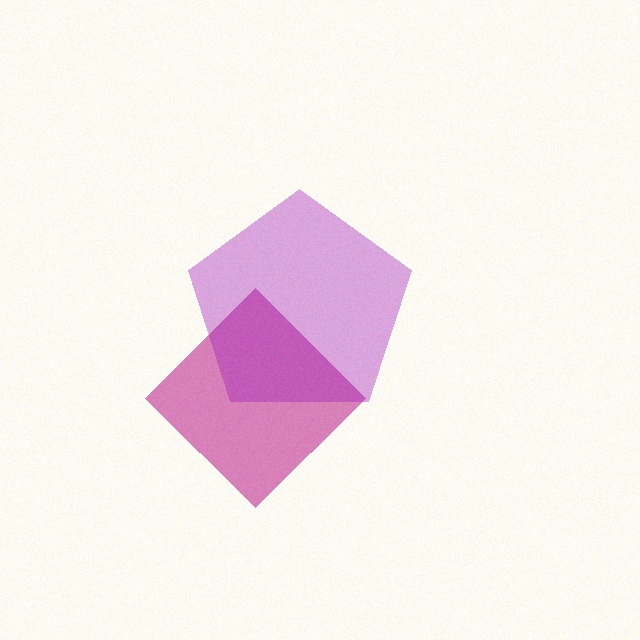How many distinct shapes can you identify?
There are 2 distinct shapes: a magenta diamond, a purple pentagon.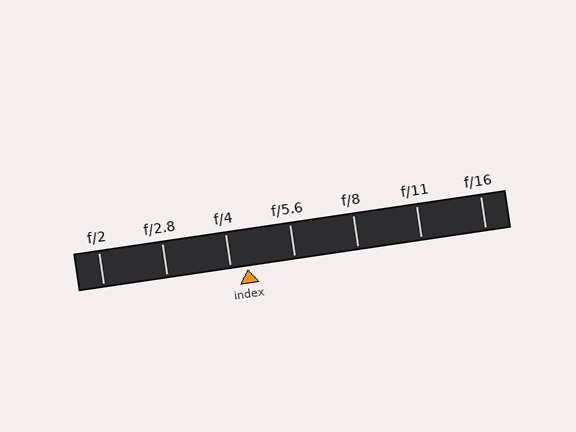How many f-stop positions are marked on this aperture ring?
There are 7 f-stop positions marked.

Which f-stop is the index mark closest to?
The index mark is closest to f/4.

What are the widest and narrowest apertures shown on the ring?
The widest aperture shown is f/2 and the narrowest is f/16.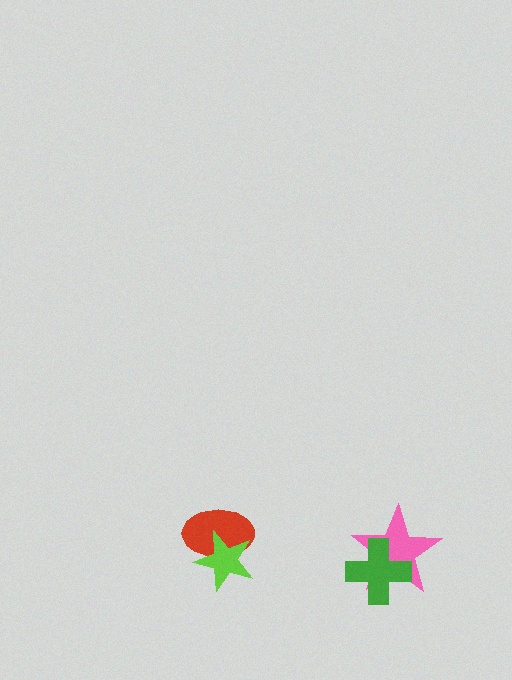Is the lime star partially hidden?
No, no other shape covers it.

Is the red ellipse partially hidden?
Yes, it is partially covered by another shape.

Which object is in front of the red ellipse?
The lime star is in front of the red ellipse.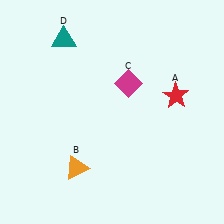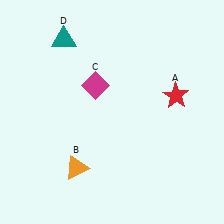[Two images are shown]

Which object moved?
The magenta diamond (C) moved left.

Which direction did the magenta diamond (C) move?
The magenta diamond (C) moved left.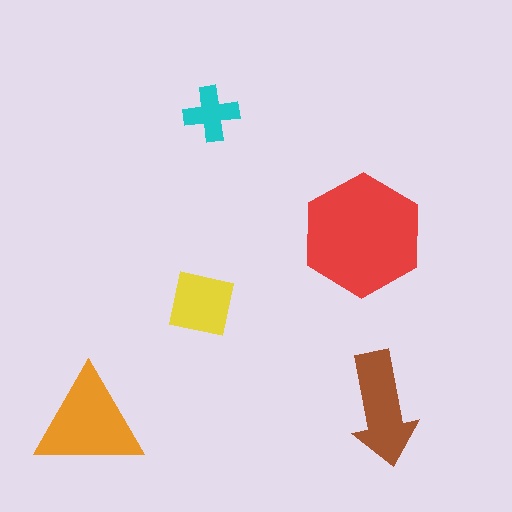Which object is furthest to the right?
The brown arrow is rightmost.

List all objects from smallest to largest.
The cyan cross, the yellow square, the brown arrow, the orange triangle, the red hexagon.